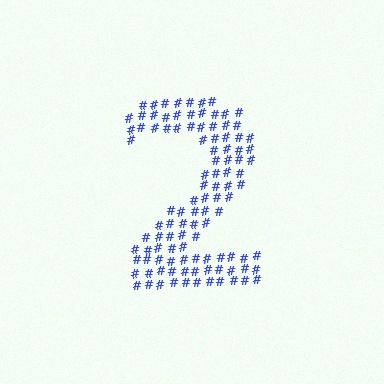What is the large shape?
The large shape is the digit 2.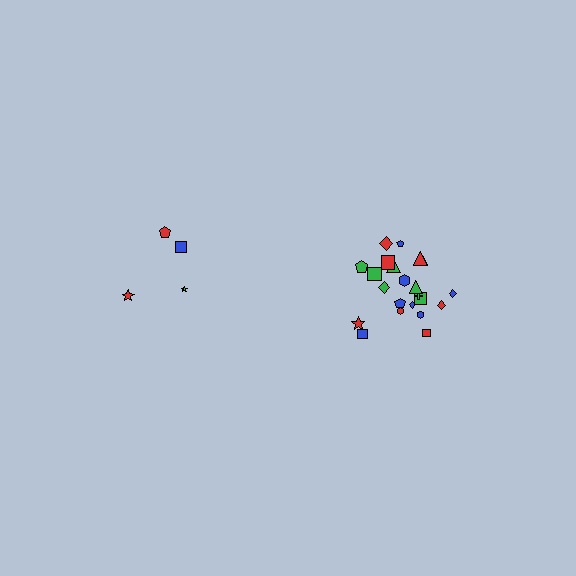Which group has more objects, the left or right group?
The right group.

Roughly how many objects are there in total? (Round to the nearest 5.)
Roughly 25 objects in total.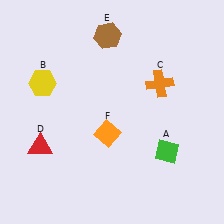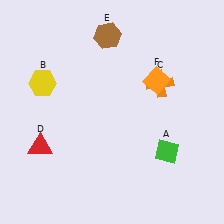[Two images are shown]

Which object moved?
The orange diamond (F) moved up.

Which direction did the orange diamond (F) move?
The orange diamond (F) moved up.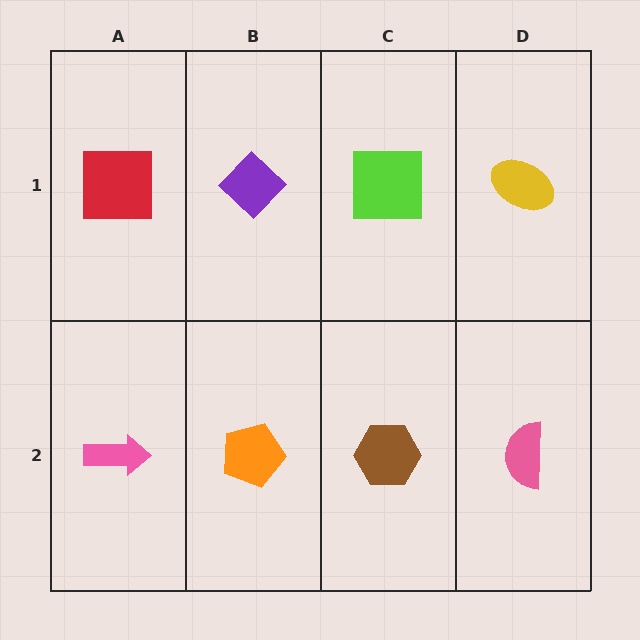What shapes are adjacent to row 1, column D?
A pink semicircle (row 2, column D), a lime square (row 1, column C).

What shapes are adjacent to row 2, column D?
A yellow ellipse (row 1, column D), a brown hexagon (row 2, column C).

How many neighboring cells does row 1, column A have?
2.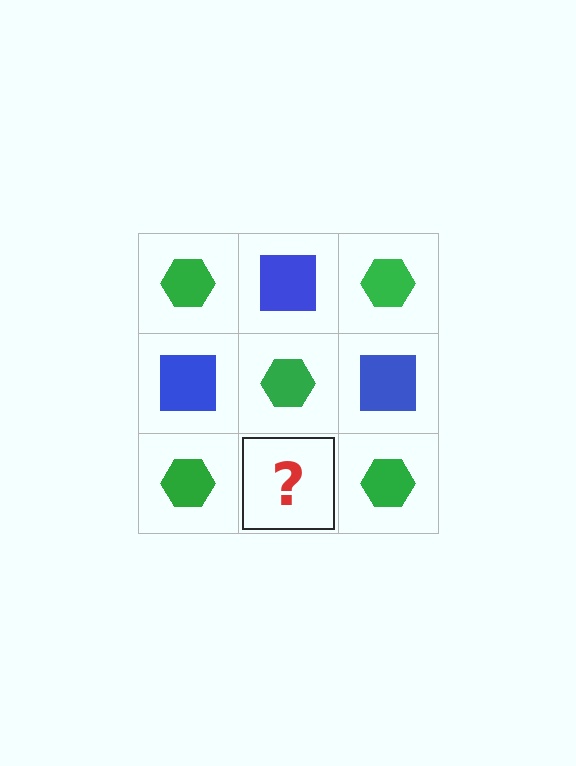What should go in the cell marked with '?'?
The missing cell should contain a blue square.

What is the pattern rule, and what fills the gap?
The rule is that it alternates green hexagon and blue square in a checkerboard pattern. The gap should be filled with a blue square.